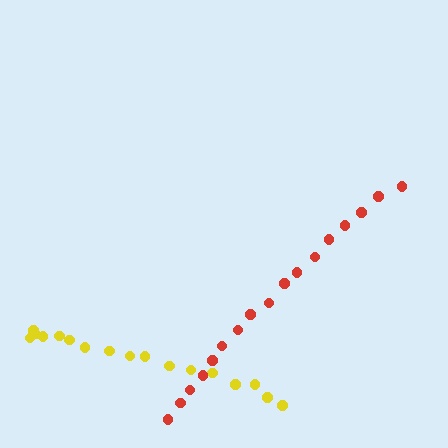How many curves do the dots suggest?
There are 2 distinct paths.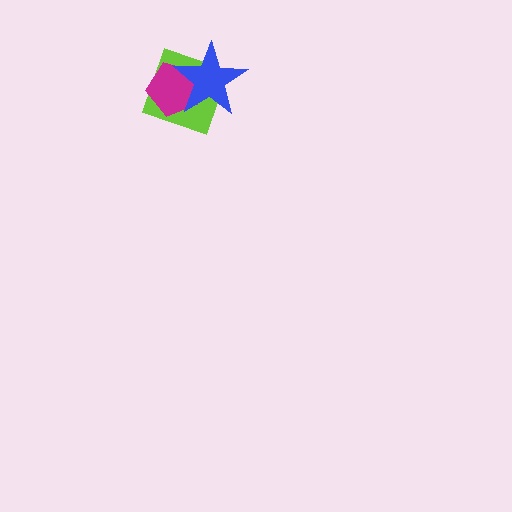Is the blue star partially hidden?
No, no other shape covers it.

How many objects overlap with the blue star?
2 objects overlap with the blue star.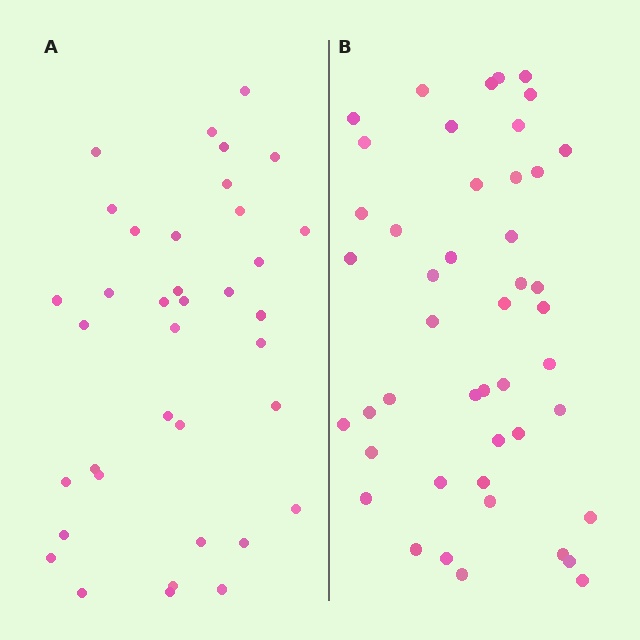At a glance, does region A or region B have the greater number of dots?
Region B (the right region) has more dots.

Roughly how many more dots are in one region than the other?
Region B has roughly 8 or so more dots than region A.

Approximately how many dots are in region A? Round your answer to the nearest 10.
About 40 dots. (The exact count is 37, which rounds to 40.)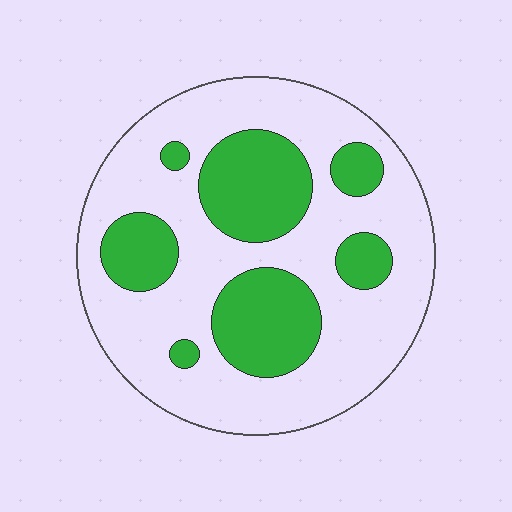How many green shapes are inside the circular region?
7.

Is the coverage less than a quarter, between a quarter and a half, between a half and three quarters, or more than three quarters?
Between a quarter and a half.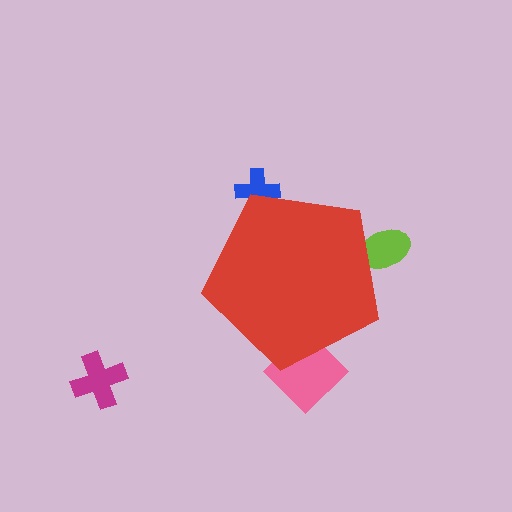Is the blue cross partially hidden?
Yes, the blue cross is partially hidden behind the red pentagon.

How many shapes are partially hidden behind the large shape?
3 shapes are partially hidden.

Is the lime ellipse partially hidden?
Yes, the lime ellipse is partially hidden behind the red pentagon.